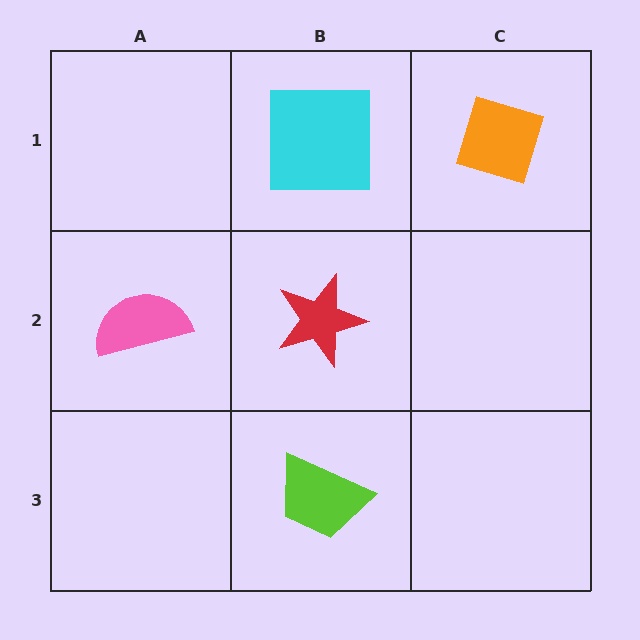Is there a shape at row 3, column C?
No, that cell is empty.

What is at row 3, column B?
A lime trapezoid.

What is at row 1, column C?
An orange diamond.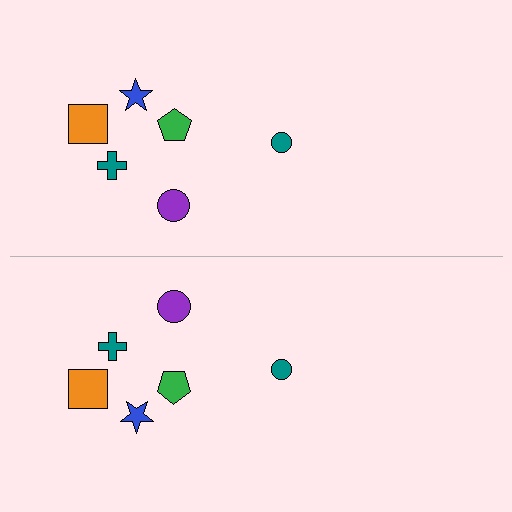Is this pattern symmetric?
Yes, this pattern has bilateral (reflection) symmetry.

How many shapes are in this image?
There are 12 shapes in this image.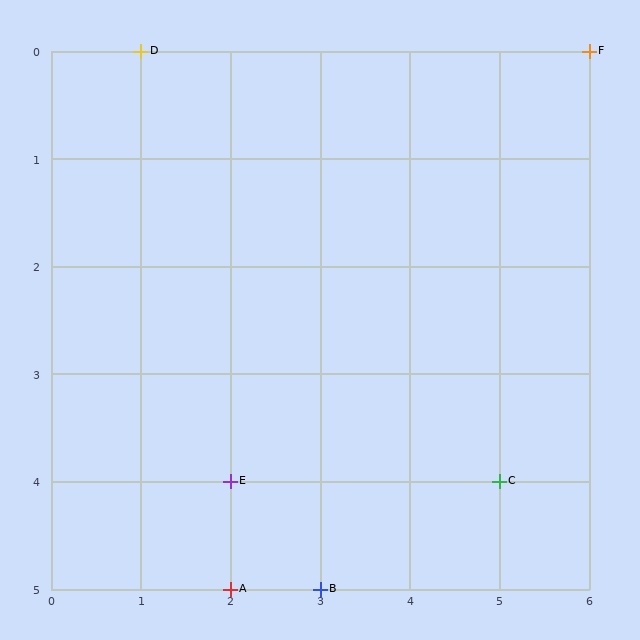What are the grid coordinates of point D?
Point D is at grid coordinates (1, 0).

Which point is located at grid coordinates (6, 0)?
Point F is at (6, 0).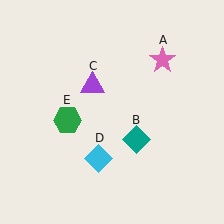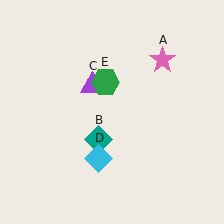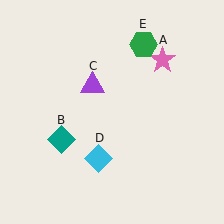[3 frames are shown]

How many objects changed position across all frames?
2 objects changed position: teal diamond (object B), green hexagon (object E).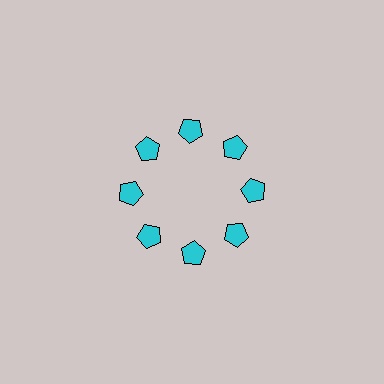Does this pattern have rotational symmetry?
Yes, this pattern has 8-fold rotational symmetry. It looks the same after rotating 45 degrees around the center.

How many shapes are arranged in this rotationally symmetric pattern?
There are 8 shapes, arranged in 8 groups of 1.